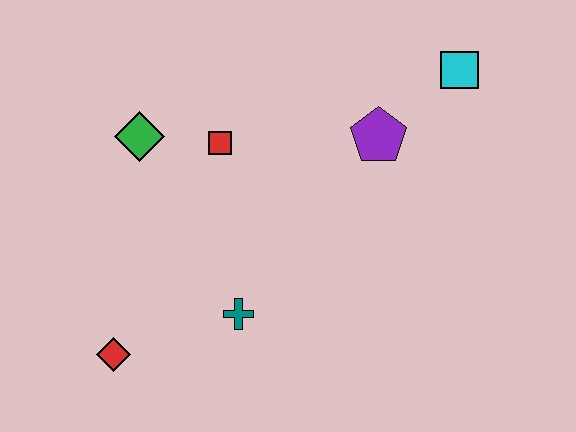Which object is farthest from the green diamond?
The cyan square is farthest from the green diamond.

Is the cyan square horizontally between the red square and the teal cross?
No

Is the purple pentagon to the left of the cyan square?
Yes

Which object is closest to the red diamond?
The teal cross is closest to the red diamond.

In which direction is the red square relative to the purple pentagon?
The red square is to the left of the purple pentagon.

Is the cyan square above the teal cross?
Yes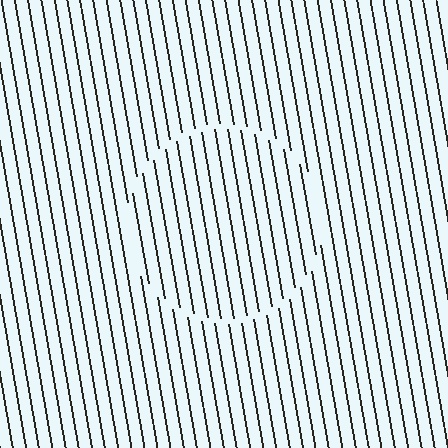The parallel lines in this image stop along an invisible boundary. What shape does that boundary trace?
An illusory circle. The interior of the shape contains the same grating, shifted by half a period — the contour is defined by the phase discontinuity where line-ends from the inner and outer gratings abut.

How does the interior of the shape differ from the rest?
The interior of the shape contains the same grating, shifted by half a period — the contour is defined by the phase discontinuity where line-ends from the inner and outer gratings abut.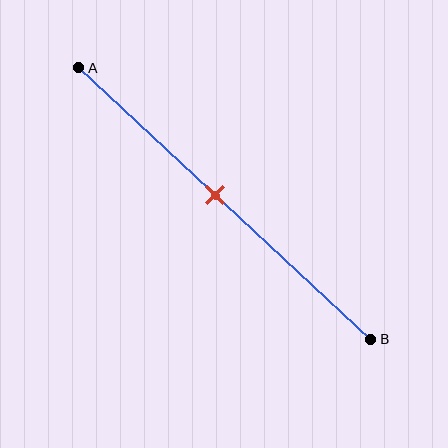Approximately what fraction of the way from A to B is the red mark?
The red mark is approximately 45% of the way from A to B.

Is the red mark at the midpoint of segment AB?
No, the mark is at about 45% from A, not at the 50% midpoint.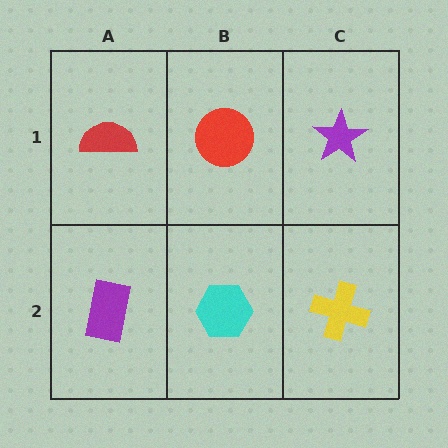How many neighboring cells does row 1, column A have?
2.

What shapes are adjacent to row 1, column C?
A yellow cross (row 2, column C), a red circle (row 1, column B).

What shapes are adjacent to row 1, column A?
A purple rectangle (row 2, column A), a red circle (row 1, column B).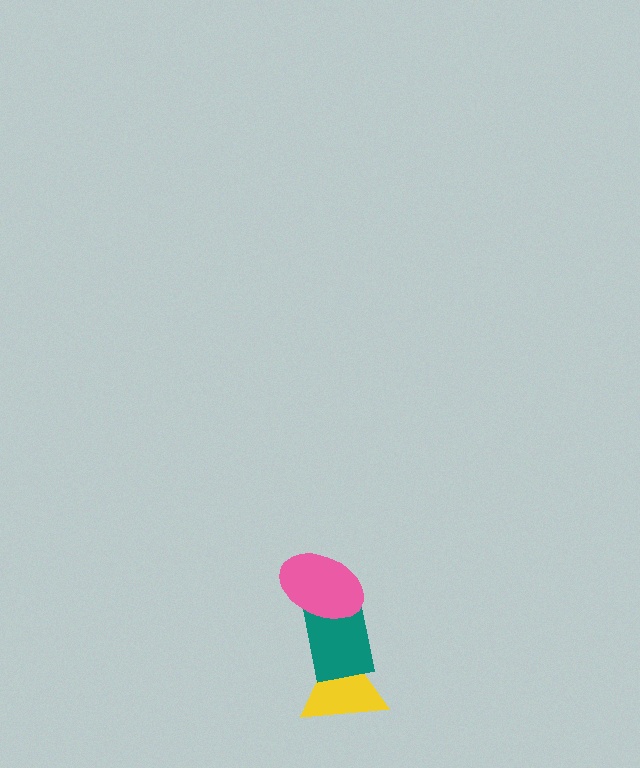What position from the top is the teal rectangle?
The teal rectangle is 2nd from the top.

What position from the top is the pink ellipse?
The pink ellipse is 1st from the top.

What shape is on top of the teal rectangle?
The pink ellipse is on top of the teal rectangle.